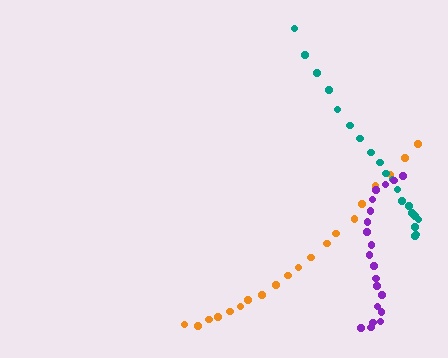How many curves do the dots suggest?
There are 3 distinct paths.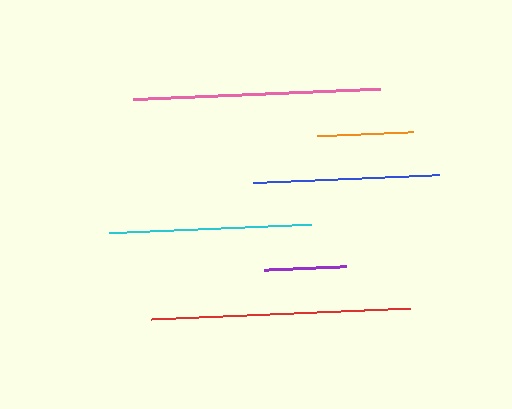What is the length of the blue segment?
The blue segment is approximately 187 pixels long.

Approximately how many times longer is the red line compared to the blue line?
The red line is approximately 1.4 times the length of the blue line.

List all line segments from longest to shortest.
From longest to shortest: red, pink, cyan, blue, orange, purple.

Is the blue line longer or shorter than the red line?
The red line is longer than the blue line.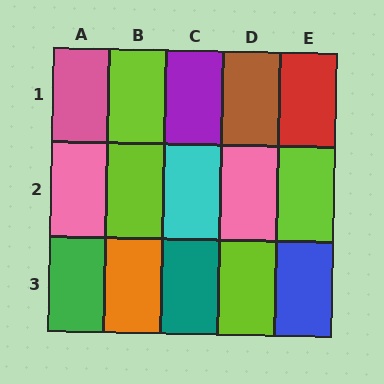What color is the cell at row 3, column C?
Teal.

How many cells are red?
1 cell is red.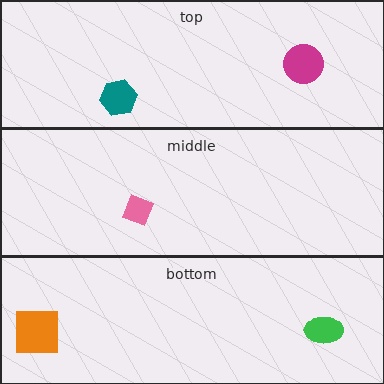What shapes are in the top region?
The teal hexagon, the magenta circle.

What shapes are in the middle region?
The pink diamond.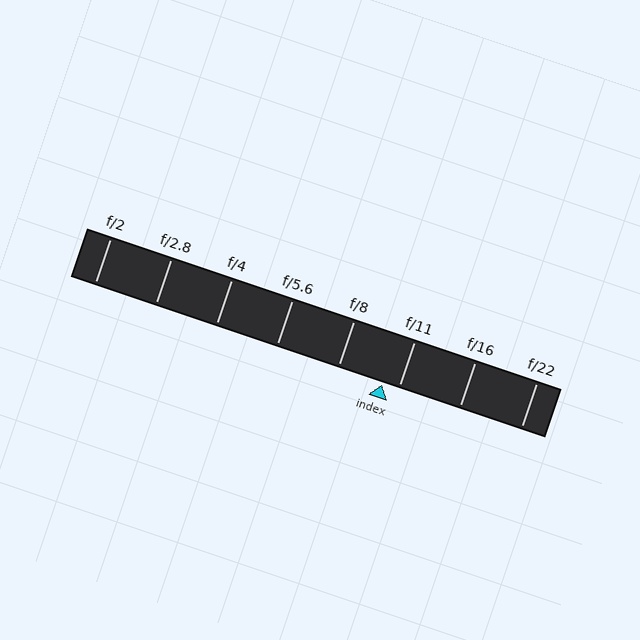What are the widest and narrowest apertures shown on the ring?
The widest aperture shown is f/2 and the narrowest is f/22.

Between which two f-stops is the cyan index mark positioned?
The index mark is between f/8 and f/11.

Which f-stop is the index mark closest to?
The index mark is closest to f/11.